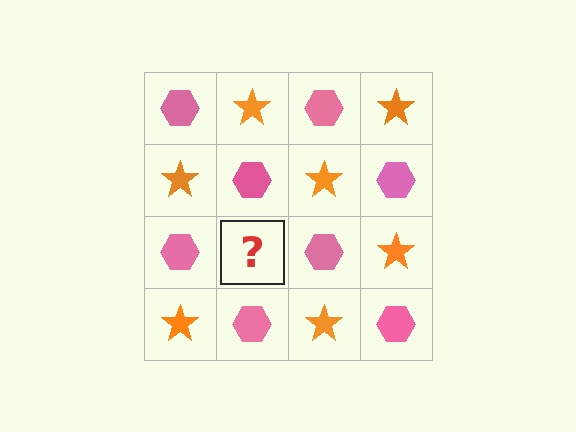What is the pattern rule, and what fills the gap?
The rule is that it alternates pink hexagon and orange star in a checkerboard pattern. The gap should be filled with an orange star.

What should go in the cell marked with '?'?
The missing cell should contain an orange star.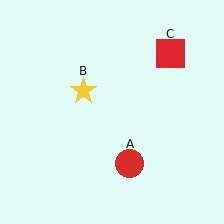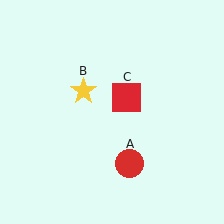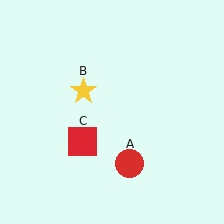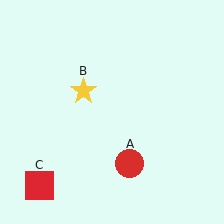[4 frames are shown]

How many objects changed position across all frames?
1 object changed position: red square (object C).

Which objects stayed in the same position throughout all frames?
Red circle (object A) and yellow star (object B) remained stationary.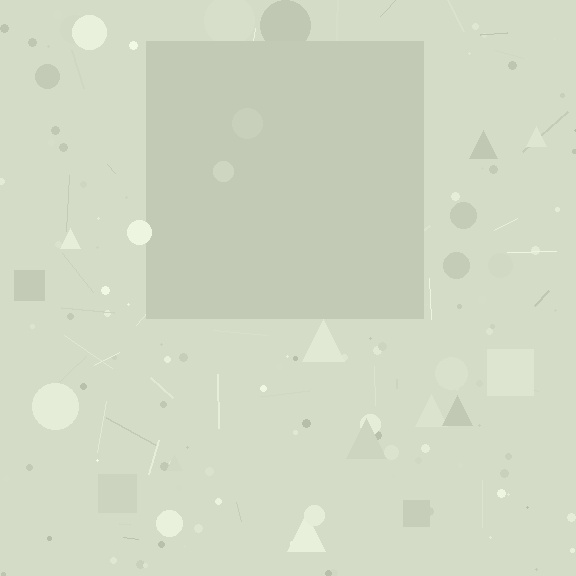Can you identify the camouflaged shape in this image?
The camouflaged shape is a square.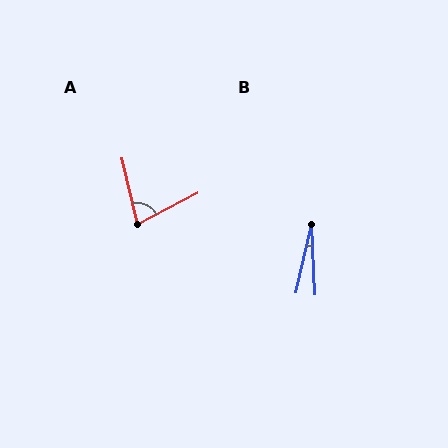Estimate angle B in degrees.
Approximately 15 degrees.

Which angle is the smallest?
B, at approximately 15 degrees.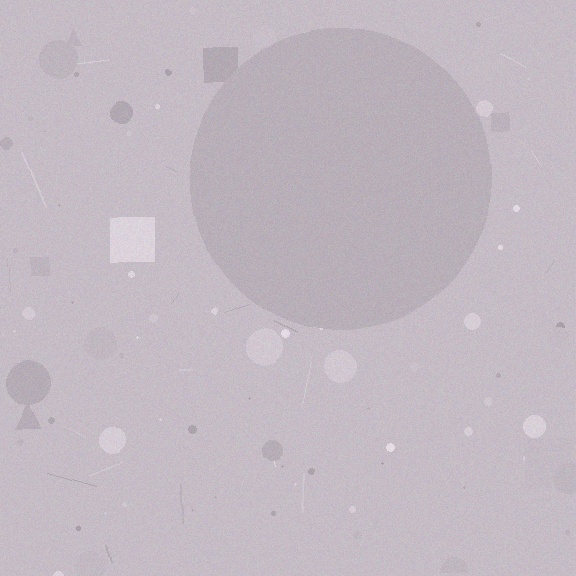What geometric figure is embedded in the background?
A circle is embedded in the background.